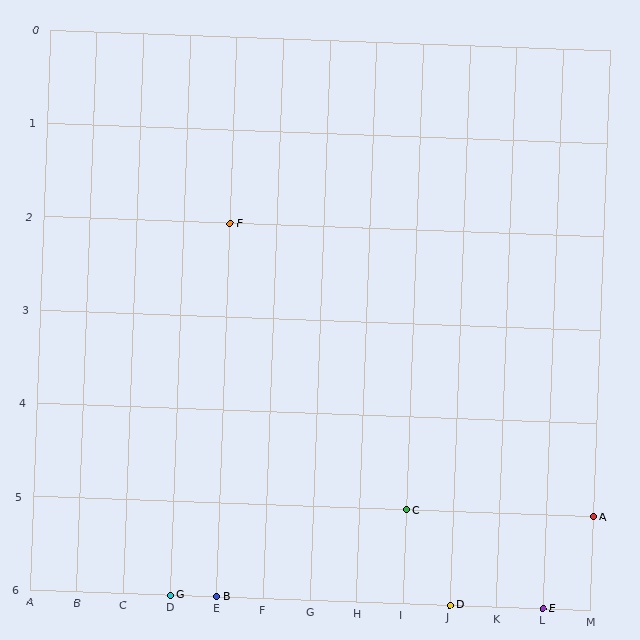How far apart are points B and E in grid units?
Points B and E are 7 columns apart.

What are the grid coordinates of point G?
Point G is at grid coordinates (D, 6).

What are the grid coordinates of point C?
Point C is at grid coordinates (I, 5).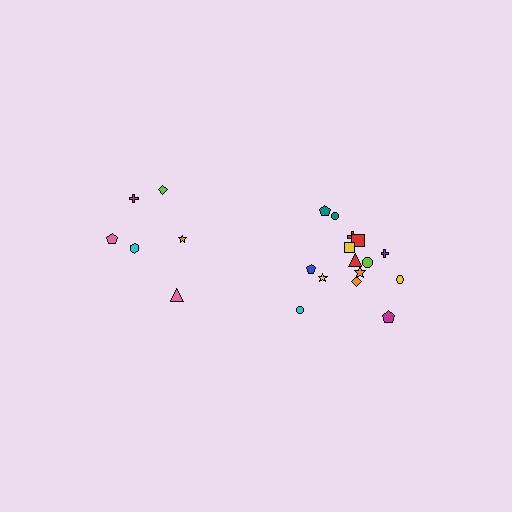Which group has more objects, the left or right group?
The right group.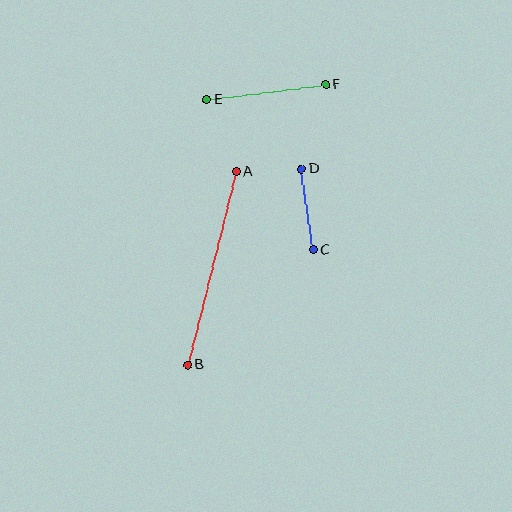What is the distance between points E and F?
The distance is approximately 120 pixels.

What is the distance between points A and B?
The distance is approximately 199 pixels.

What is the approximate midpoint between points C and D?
The midpoint is at approximately (307, 209) pixels.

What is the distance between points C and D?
The distance is approximately 82 pixels.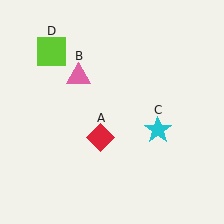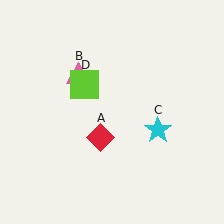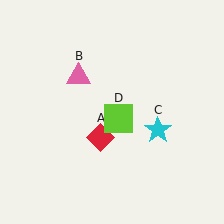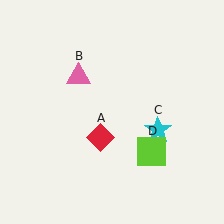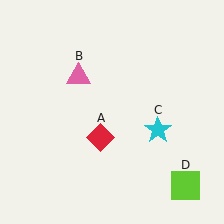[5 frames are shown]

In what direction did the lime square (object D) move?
The lime square (object D) moved down and to the right.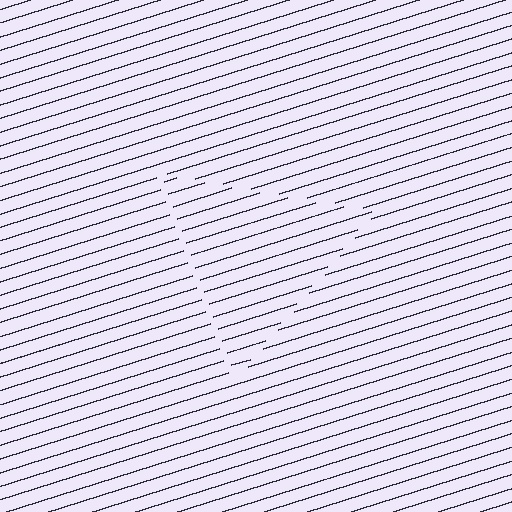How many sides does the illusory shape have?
3 sides — the line-ends trace a triangle.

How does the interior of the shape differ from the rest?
The interior of the shape contains the same grating, shifted by half a period — the contour is defined by the phase discontinuity where line-ends from the inner and outer gratings abut.